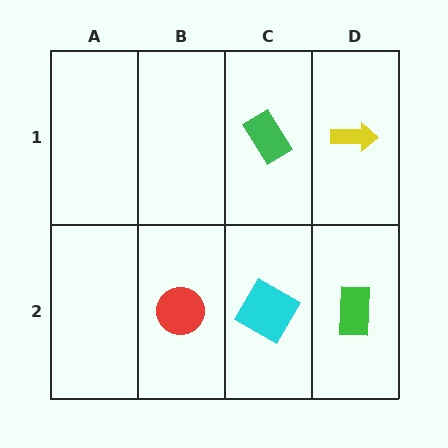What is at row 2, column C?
A cyan diamond.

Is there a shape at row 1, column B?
No, that cell is empty.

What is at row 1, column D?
A yellow arrow.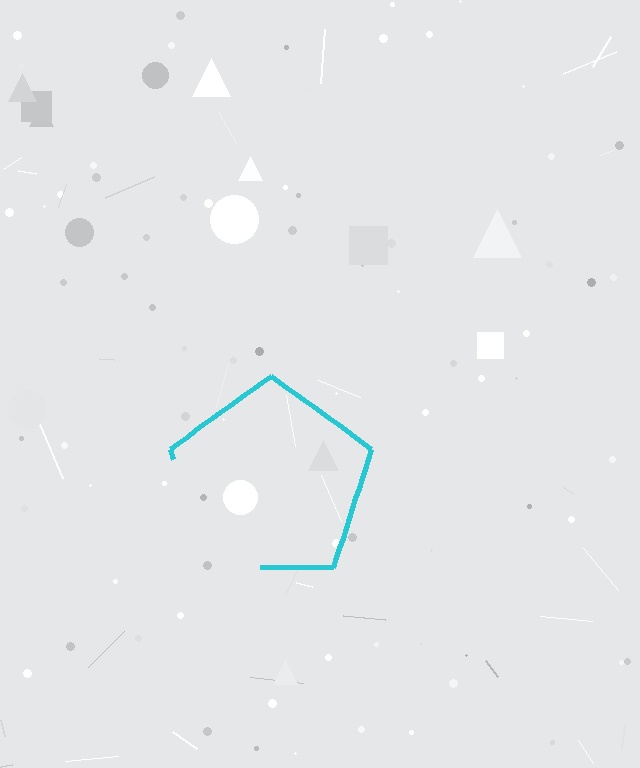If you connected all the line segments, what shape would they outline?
They would outline a pentagon.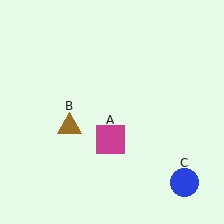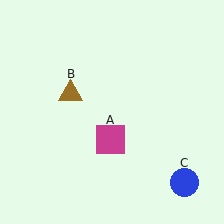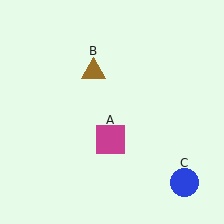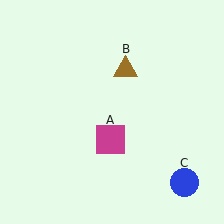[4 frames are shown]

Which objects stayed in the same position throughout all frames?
Magenta square (object A) and blue circle (object C) remained stationary.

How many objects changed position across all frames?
1 object changed position: brown triangle (object B).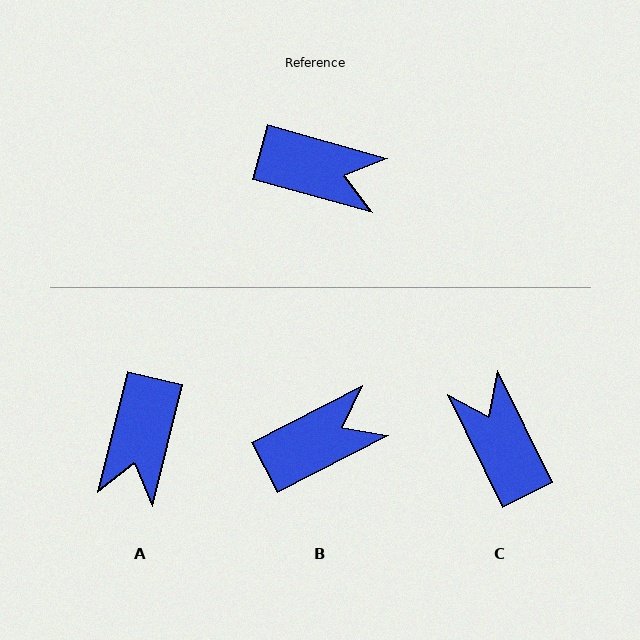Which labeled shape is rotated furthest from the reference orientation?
C, about 132 degrees away.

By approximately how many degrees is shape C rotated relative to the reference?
Approximately 132 degrees counter-clockwise.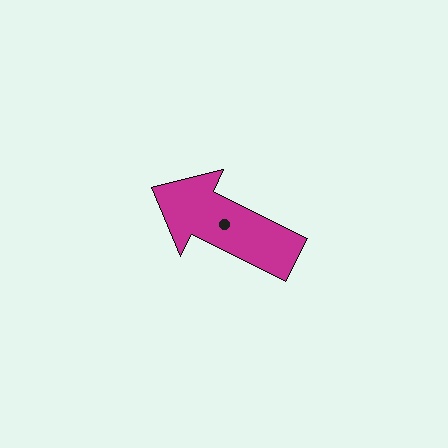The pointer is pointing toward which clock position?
Roughly 10 o'clock.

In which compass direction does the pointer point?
Northwest.